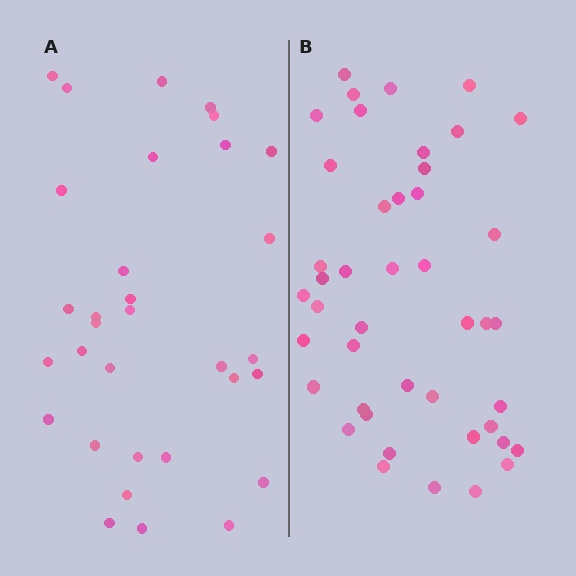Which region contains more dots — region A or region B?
Region B (the right region) has more dots.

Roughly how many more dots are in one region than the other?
Region B has roughly 12 or so more dots than region A.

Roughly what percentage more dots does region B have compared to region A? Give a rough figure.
About 40% more.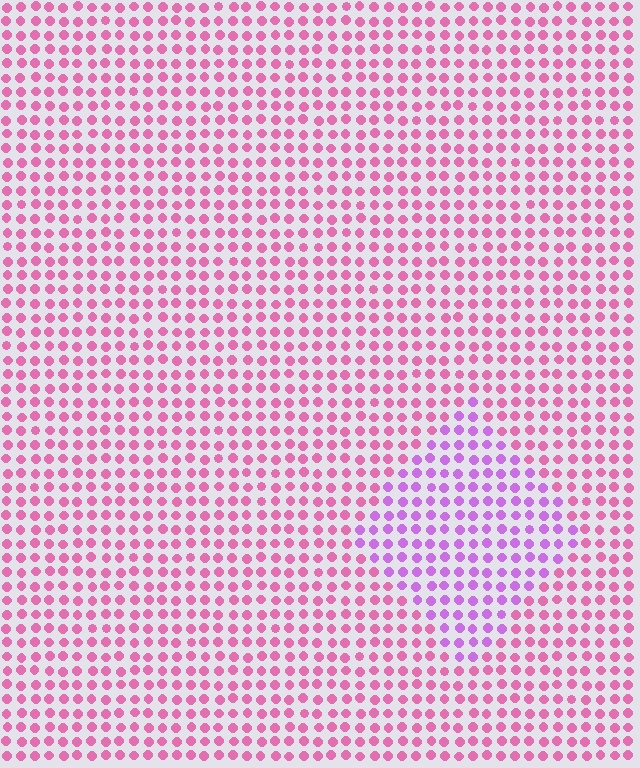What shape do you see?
I see a diamond.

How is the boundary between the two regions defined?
The boundary is defined purely by a slight shift in hue (about 40 degrees). Spacing, size, and orientation are identical on both sides.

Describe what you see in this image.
The image is filled with small pink elements in a uniform arrangement. A diamond-shaped region is visible where the elements are tinted to a slightly different hue, forming a subtle color boundary.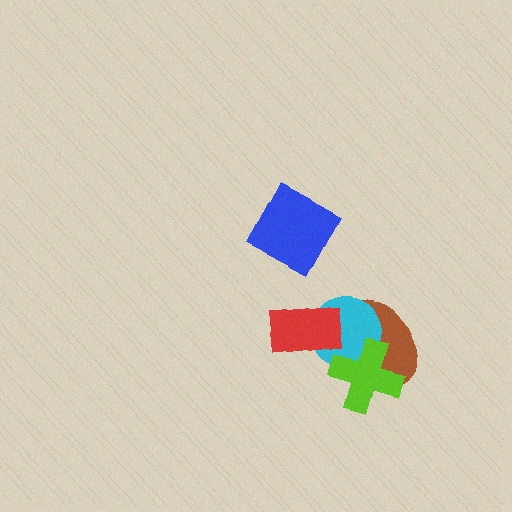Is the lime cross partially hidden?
No, no other shape covers it.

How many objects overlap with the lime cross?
2 objects overlap with the lime cross.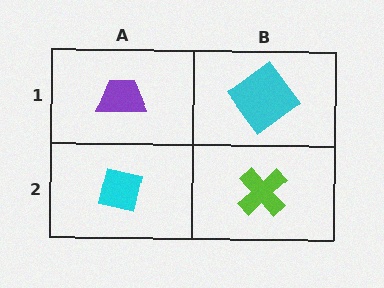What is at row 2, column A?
A cyan square.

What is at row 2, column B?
A lime cross.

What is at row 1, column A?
A purple trapezoid.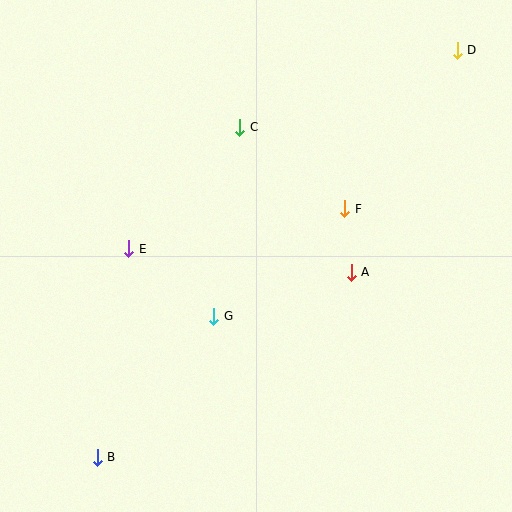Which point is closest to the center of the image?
Point G at (214, 316) is closest to the center.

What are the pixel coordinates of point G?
Point G is at (214, 316).